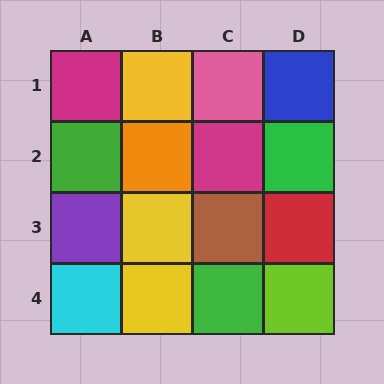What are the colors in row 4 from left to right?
Cyan, yellow, green, lime.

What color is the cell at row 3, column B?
Yellow.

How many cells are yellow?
3 cells are yellow.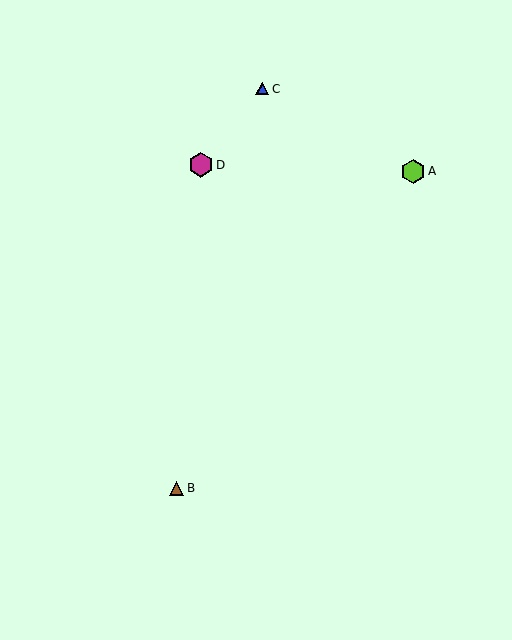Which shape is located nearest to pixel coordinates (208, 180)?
The magenta hexagon (labeled D) at (201, 165) is nearest to that location.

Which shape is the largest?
The magenta hexagon (labeled D) is the largest.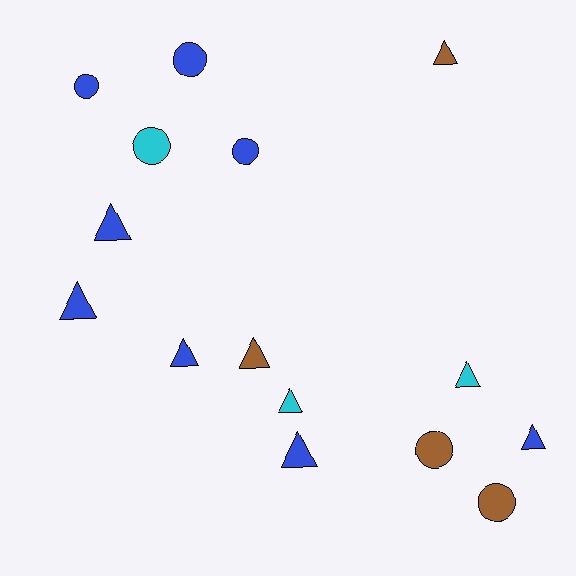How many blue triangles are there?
There are 5 blue triangles.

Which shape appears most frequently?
Triangle, with 9 objects.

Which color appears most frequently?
Blue, with 8 objects.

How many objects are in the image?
There are 15 objects.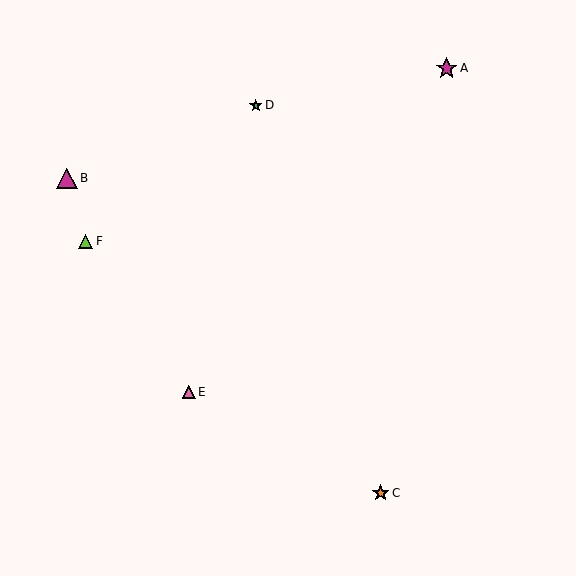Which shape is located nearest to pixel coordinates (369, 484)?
The orange star (labeled C) at (381, 493) is nearest to that location.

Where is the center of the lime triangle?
The center of the lime triangle is at (86, 241).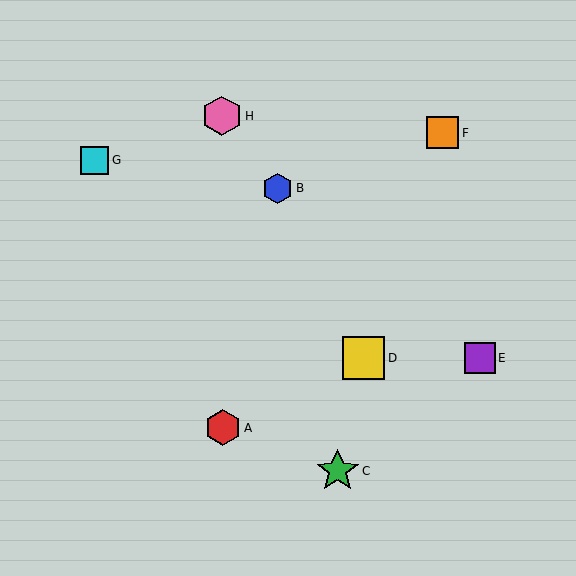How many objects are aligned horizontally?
2 objects (D, E) are aligned horizontally.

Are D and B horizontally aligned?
No, D is at y≈358 and B is at y≈188.